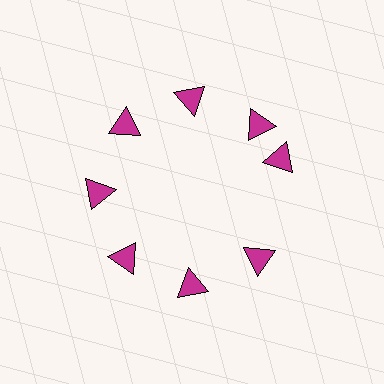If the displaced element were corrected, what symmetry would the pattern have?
It would have 8-fold rotational symmetry — the pattern would map onto itself every 45 degrees.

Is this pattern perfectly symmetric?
No. The 8 magenta triangles are arranged in a ring, but one element near the 3 o'clock position is rotated out of alignment along the ring, breaking the 8-fold rotational symmetry.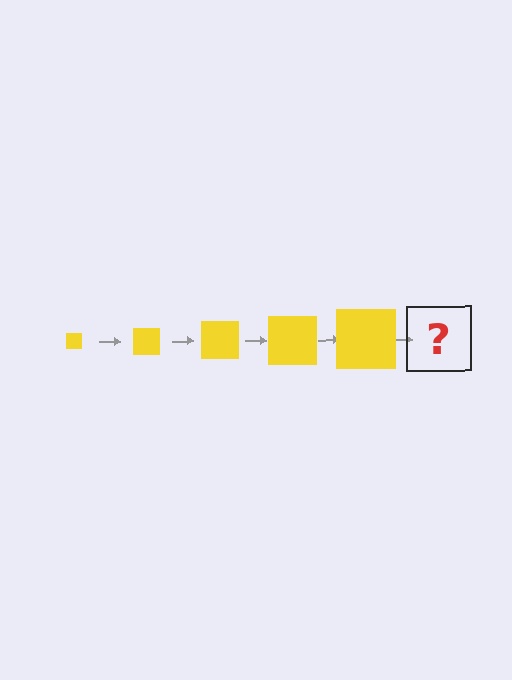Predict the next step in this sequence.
The next step is a yellow square, larger than the previous one.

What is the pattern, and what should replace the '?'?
The pattern is that the square gets progressively larger each step. The '?' should be a yellow square, larger than the previous one.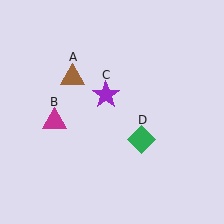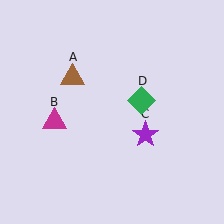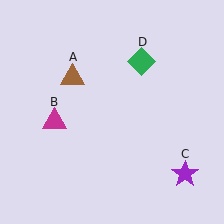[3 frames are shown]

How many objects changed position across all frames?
2 objects changed position: purple star (object C), green diamond (object D).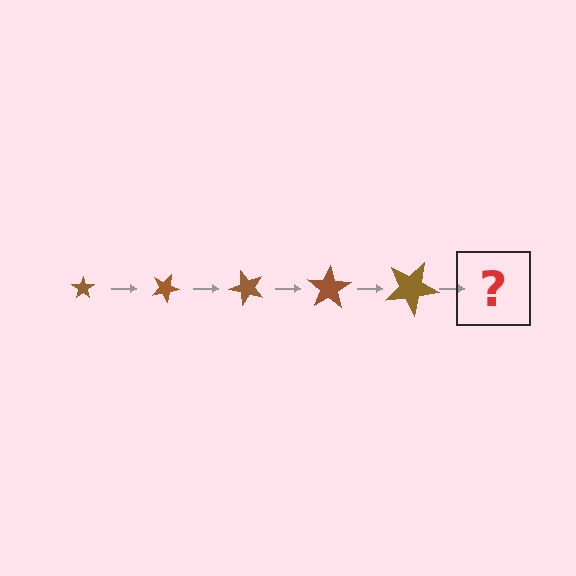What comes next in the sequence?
The next element should be a star, larger than the previous one and rotated 125 degrees from the start.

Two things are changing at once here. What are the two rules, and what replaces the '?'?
The two rules are that the star grows larger each step and it rotates 25 degrees each step. The '?' should be a star, larger than the previous one and rotated 125 degrees from the start.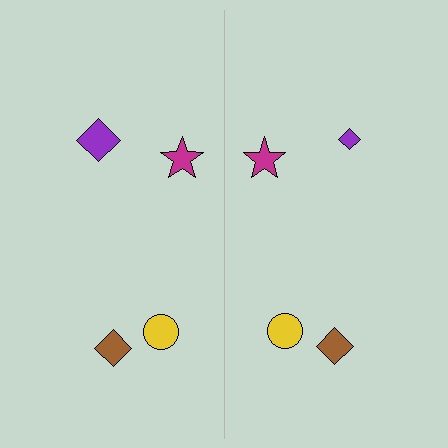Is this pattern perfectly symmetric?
No, the pattern is not perfectly symmetric. The purple diamond on the right side has a different size than its mirror counterpart.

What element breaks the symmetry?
The purple diamond on the right side has a different size than its mirror counterpart.